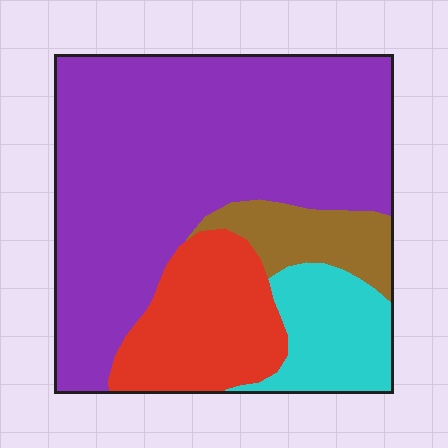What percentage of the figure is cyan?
Cyan covers around 10% of the figure.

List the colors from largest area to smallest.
From largest to smallest: purple, red, cyan, brown.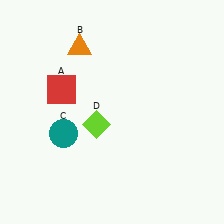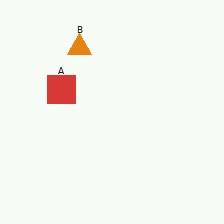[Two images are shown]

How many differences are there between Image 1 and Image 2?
There are 2 differences between the two images.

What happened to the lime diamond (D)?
The lime diamond (D) was removed in Image 2. It was in the bottom-left area of Image 1.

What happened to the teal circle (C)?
The teal circle (C) was removed in Image 2. It was in the bottom-left area of Image 1.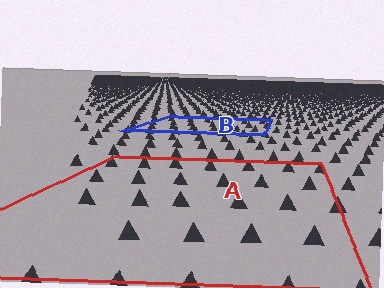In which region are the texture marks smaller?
The texture marks are smaller in region B, because it is farther away.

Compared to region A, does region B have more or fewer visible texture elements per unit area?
Region B has more texture elements per unit area — they are packed more densely because it is farther away.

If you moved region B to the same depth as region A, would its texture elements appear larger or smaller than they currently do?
They would appear larger. At a closer depth, the same texture elements are projected at a bigger on-screen size.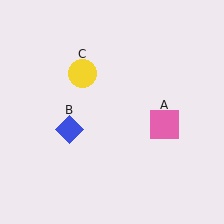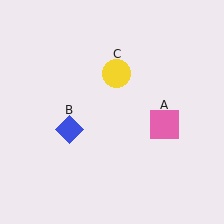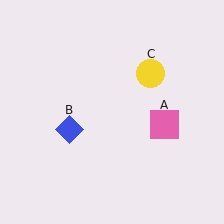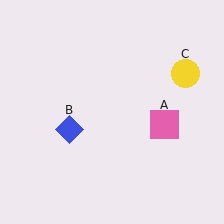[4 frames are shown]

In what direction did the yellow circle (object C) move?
The yellow circle (object C) moved right.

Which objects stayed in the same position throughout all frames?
Pink square (object A) and blue diamond (object B) remained stationary.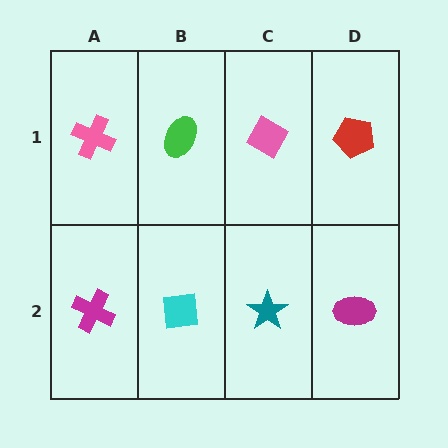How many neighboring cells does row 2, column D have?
2.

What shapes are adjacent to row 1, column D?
A magenta ellipse (row 2, column D), a pink diamond (row 1, column C).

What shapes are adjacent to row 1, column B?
A cyan square (row 2, column B), a pink cross (row 1, column A), a pink diamond (row 1, column C).